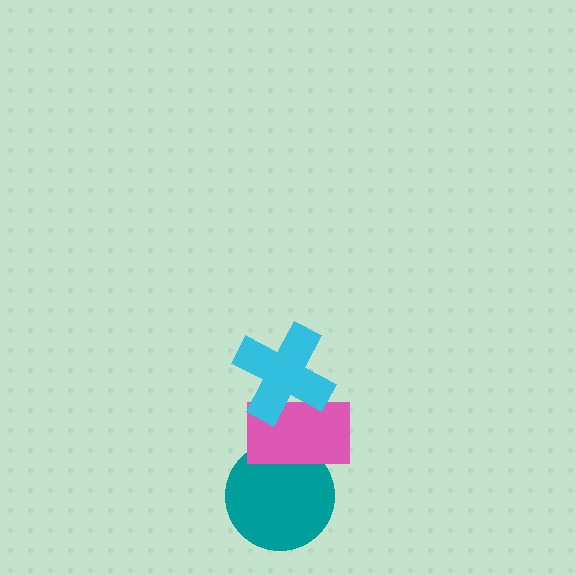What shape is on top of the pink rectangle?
The cyan cross is on top of the pink rectangle.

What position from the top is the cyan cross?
The cyan cross is 1st from the top.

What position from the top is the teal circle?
The teal circle is 3rd from the top.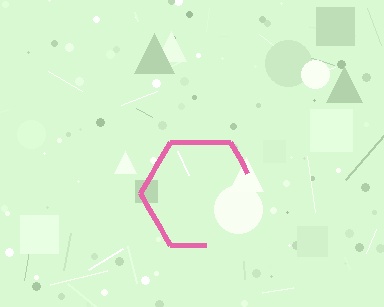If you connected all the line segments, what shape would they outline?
They would outline a hexagon.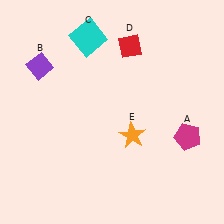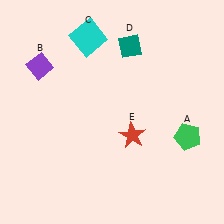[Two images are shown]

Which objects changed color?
A changed from magenta to green. D changed from red to teal. E changed from orange to red.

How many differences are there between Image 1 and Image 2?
There are 3 differences between the two images.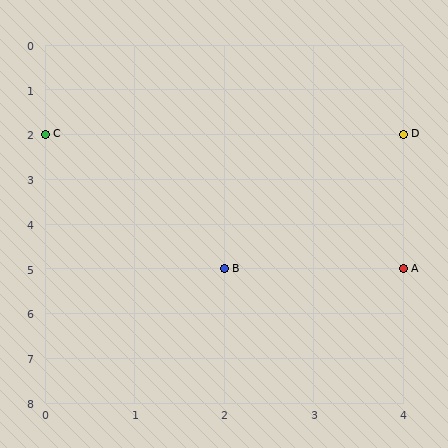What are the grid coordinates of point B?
Point B is at grid coordinates (2, 5).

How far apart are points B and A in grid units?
Points B and A are 2 columns apart.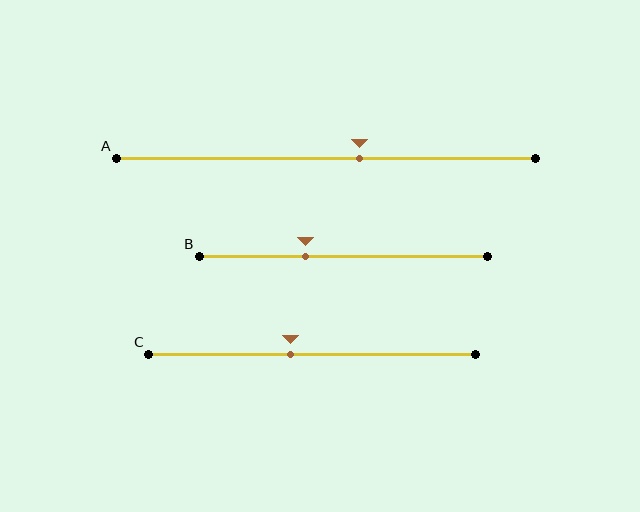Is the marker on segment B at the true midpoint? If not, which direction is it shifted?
No, the marker on segment B is shifted to the left by about 13% of the segment length.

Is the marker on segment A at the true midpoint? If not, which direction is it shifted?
No, the marker on segment A is shifted to the right by about 8% of the segment length.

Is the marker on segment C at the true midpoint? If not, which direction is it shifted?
No, the marker on segment C is shifted to the left by about 7% of the segment length.